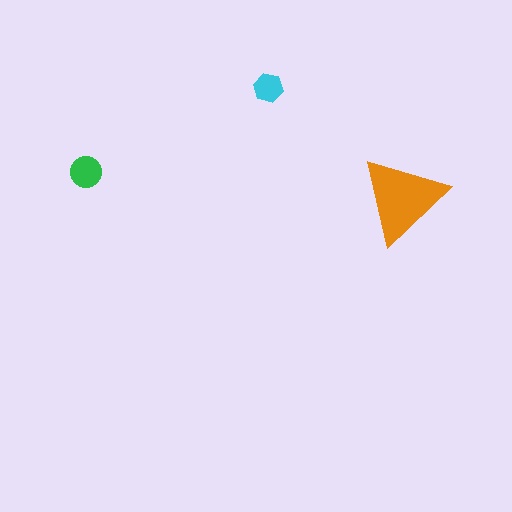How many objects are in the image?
There are 3 objects in the image.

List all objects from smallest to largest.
The cyan hexagon, the green circle, the orange triangle.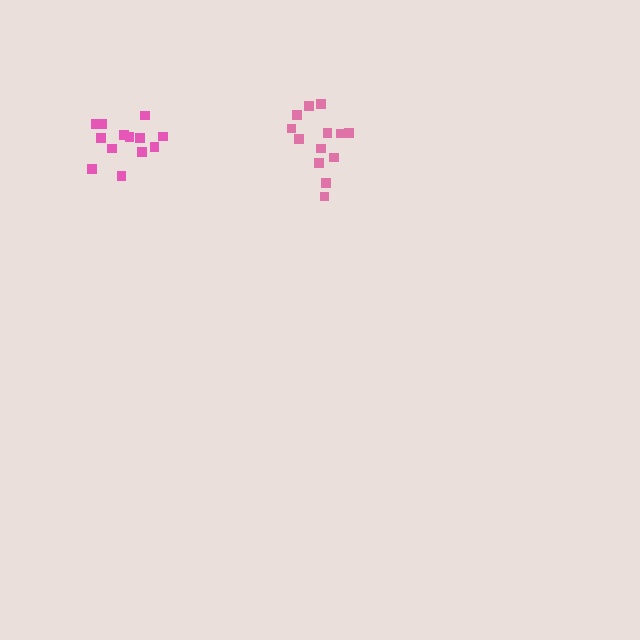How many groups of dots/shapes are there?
There are 2 groups.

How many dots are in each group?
Group 1: 13 dots, Group 2: 14 dots (27 total).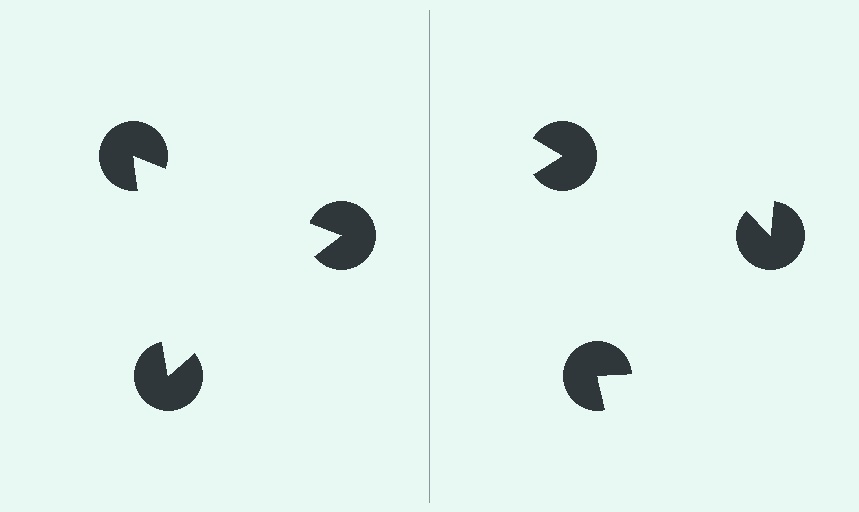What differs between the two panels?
The pac-man discs are positioned identically on both sides; only the wedge orientations differ. On the left they align to a triangle; on the right they are misaligned.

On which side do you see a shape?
An illusory triangle appears on the left side. On the right side the wedge cuts are rotated, so no coherent shape forms.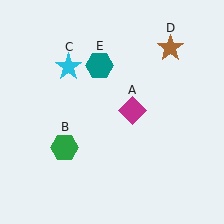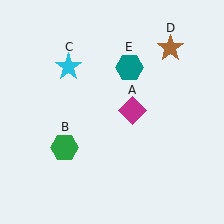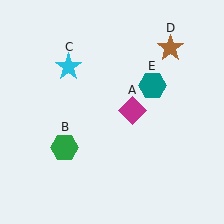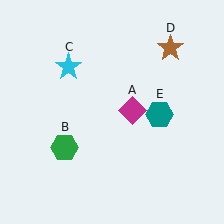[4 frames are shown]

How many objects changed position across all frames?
1 object changed position: teal hexagon (object E).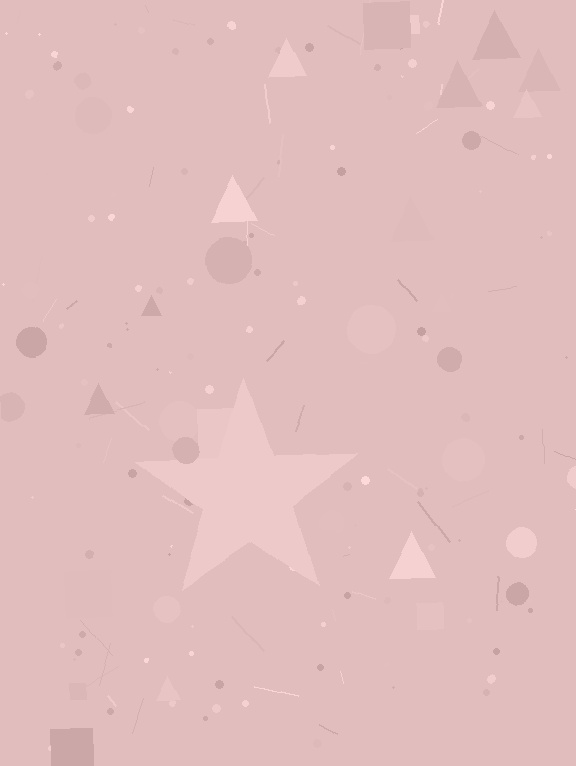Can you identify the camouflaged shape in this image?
The camouflaged shape is a star.